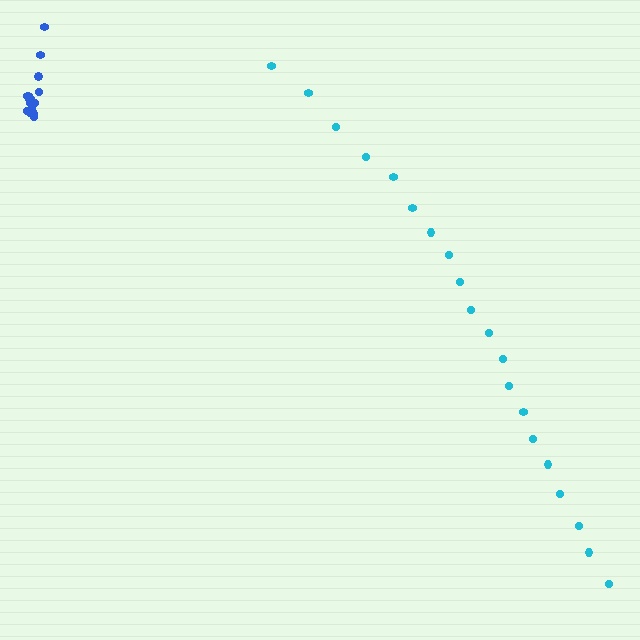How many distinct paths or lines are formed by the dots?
There are 2 distinct paths.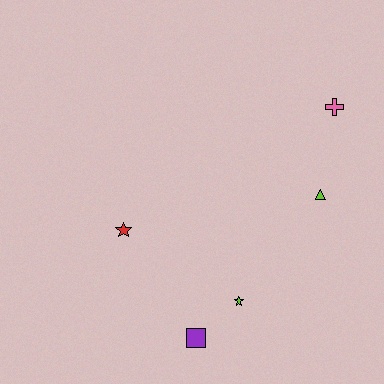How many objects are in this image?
There are 5 objects.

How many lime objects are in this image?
There are 2 lime objects.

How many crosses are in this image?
There is 1 cross.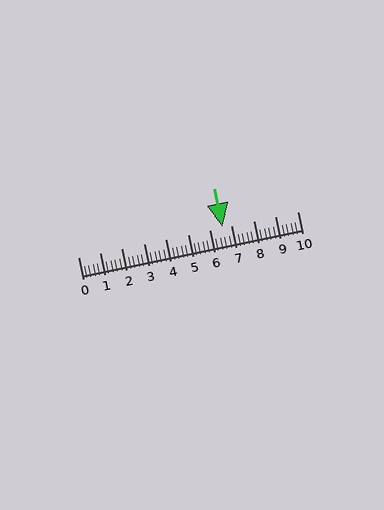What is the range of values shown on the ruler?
The ruler shows values from 0 to 10.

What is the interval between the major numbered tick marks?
The major tick marks are spaced 1 units apart.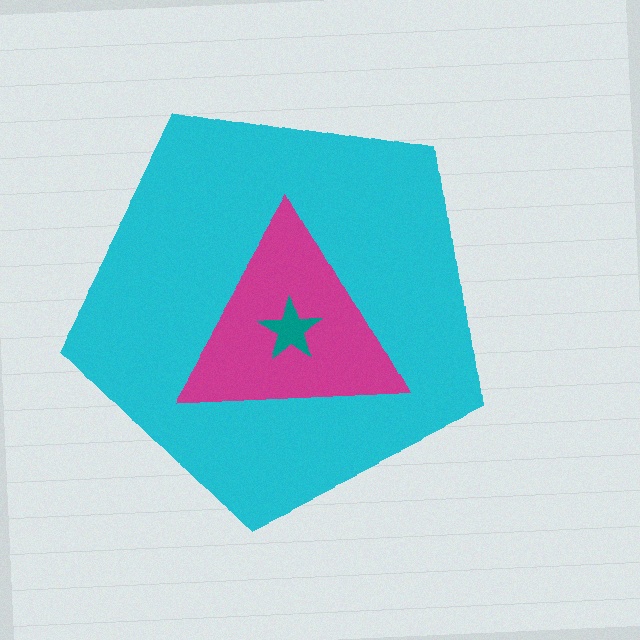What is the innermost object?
The teal star.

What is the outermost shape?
The cyan pentagon.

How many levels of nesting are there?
3.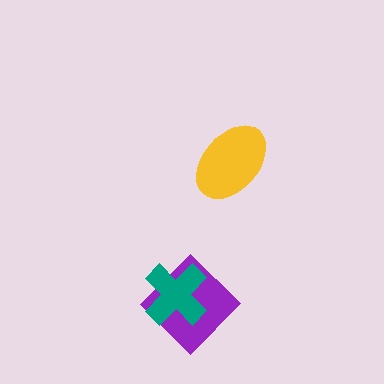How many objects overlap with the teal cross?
1 object overlaps with the teal cross.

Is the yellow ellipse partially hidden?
No, no other shape covers it.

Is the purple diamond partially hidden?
Yes, it is partially covered by another shape.